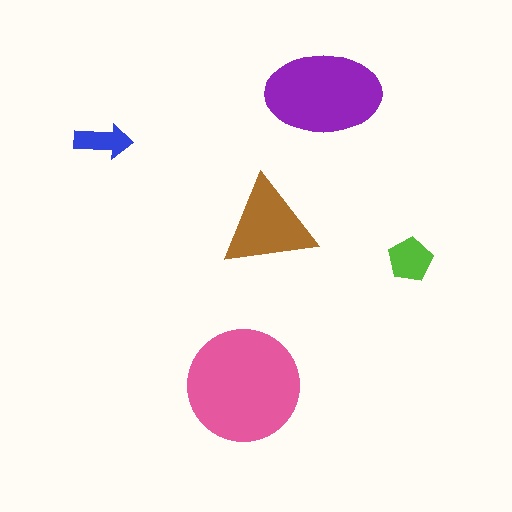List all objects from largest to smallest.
The pink circle, the purple ellipse, the brown triangle, the lime pentagon, the blue arrow.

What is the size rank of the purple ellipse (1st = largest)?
2nd.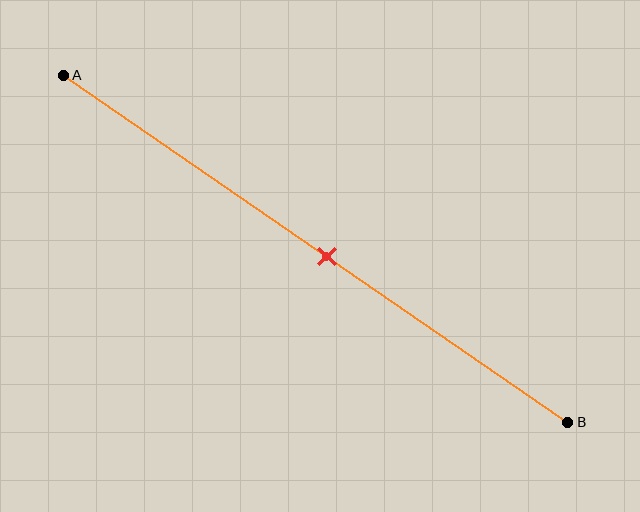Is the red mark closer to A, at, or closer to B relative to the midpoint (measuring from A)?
The red mark is approximately at the midpoint of segment AB.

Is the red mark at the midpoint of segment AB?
Yes, the mark is approximately at the midpoint.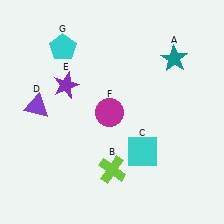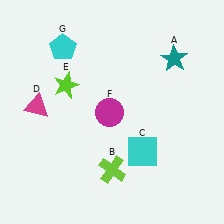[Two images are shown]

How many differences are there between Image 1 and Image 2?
There are 2 differences between the two images.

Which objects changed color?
D changed from purple to magenta. E changed from purple to lime.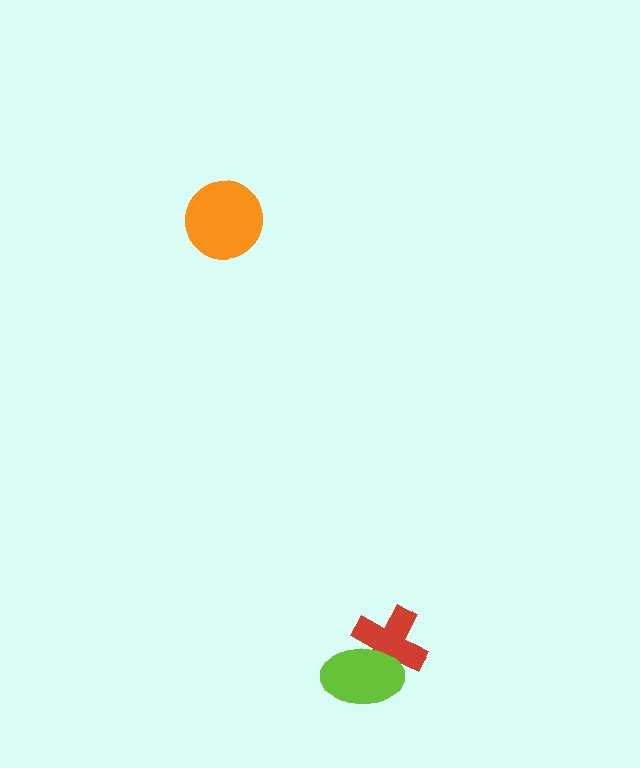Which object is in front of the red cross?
The lime ellipse is in front of the red cross.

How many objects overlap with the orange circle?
0 objects overlap with the orange circle.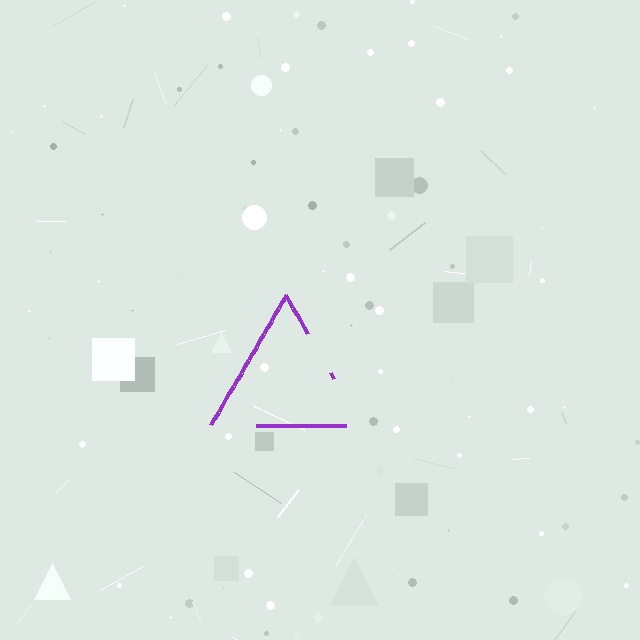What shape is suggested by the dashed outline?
The dashed outline suggests a triangle.